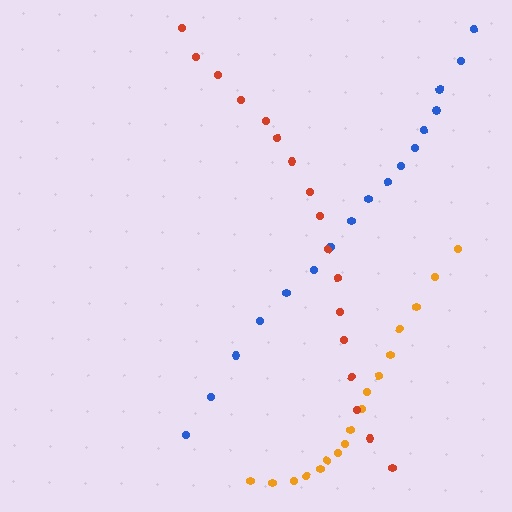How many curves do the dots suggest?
There are 3 distinct paths.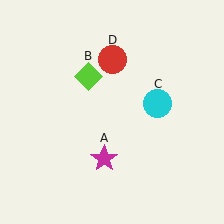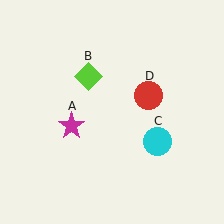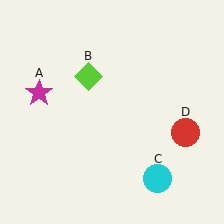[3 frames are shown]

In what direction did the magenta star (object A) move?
The magenta star (object A) moved up and to the left.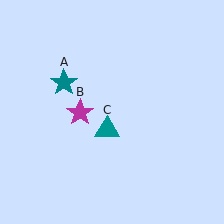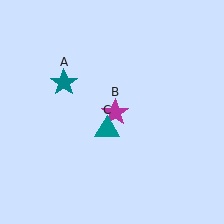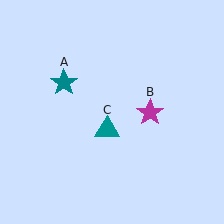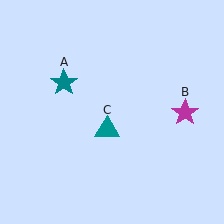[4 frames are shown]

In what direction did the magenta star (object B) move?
The magenta star (object B) moved right.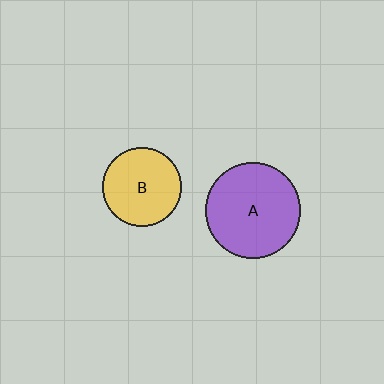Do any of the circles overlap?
No, none of the circles overlap.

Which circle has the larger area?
Circle A (purple).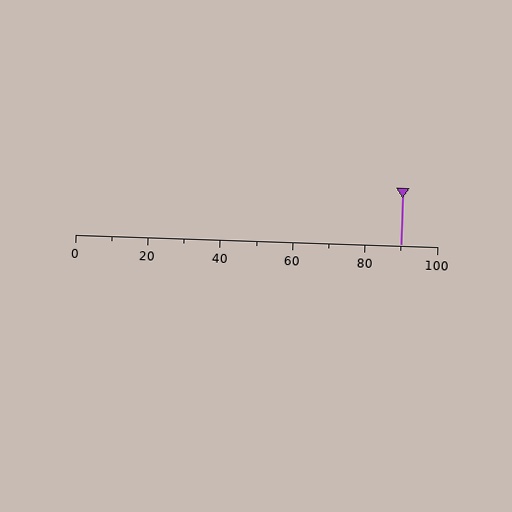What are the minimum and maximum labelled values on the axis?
The axis runs from 0 to 100.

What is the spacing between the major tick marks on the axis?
The major ticks are spaced 20 apart.